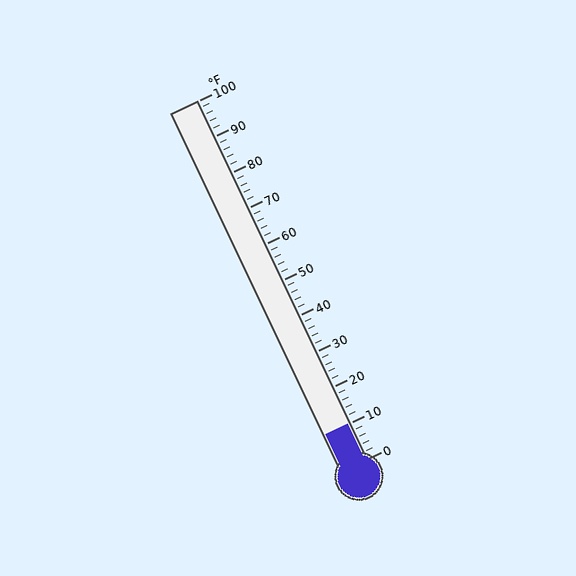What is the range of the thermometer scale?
The thermometer scale ranges from 0°F to 100°F.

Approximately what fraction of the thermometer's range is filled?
The thermometer is filled to approximately 10% of its range.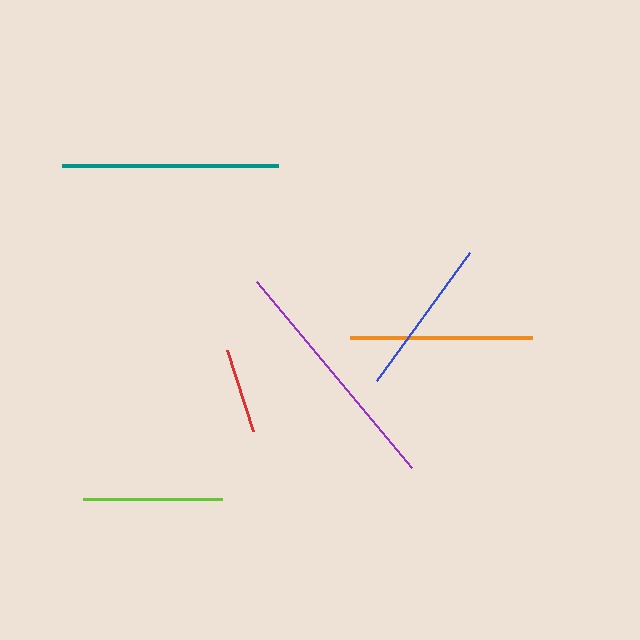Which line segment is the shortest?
The red line is the shortest at approximately 86 pixels.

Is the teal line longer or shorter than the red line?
The teal line is longer than the red line.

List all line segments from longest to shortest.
From longest to shortest: purple, teal, orange, blue, lime, red.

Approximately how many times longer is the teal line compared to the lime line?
The teal line is approximately 1.6 times the length of the lime line.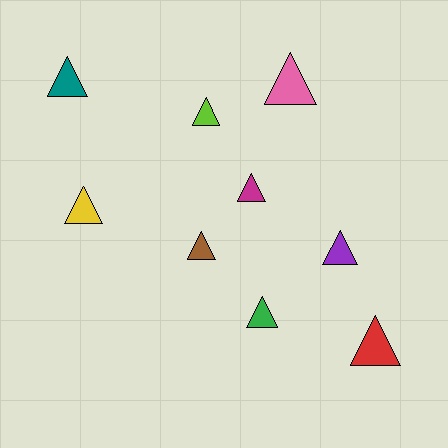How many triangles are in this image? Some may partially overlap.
There are 9 triangles.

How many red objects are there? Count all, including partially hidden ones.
There is 1 red object.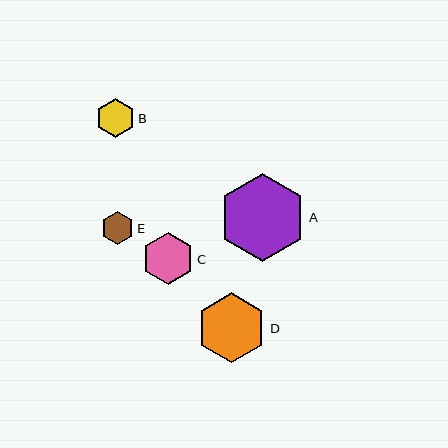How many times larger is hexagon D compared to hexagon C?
Hexagon D is approximately 1.3 times the size of hexagon C.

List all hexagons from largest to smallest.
From largest to smallest: A, D, C, B, E.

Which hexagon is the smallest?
Hexagon E is the smallest with a size of approximately 32 pixels.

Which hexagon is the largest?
Hexagon A is the largest with a size of approximately 88 pixels.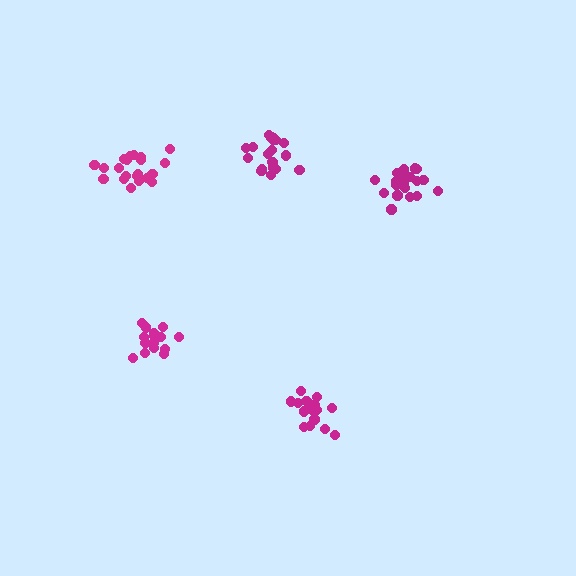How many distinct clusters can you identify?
There are 5 distinct clusters.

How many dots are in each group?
Group 1: 20 dots, Group 2: 20 dots, Group 3: 19 dots, Group 4: 15 dots, Group 5: 21 dots (95 total).